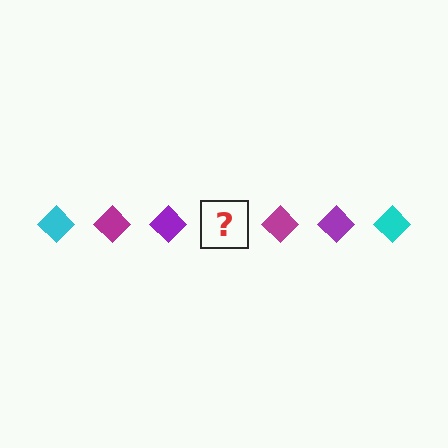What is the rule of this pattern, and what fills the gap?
The rule is that the pattern cycles through cyan, magenta, purple diamonds. The gap should be filled with a cyan diamond.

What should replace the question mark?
The question mark should be replaced with a cyan diamond.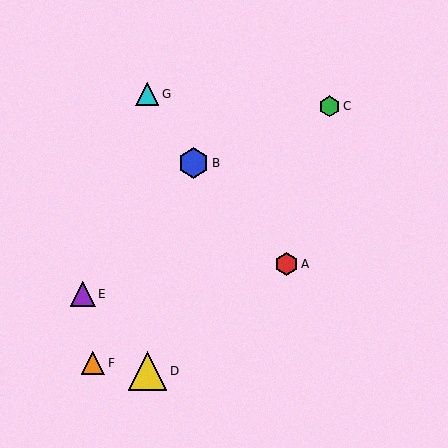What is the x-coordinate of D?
Object D is at x≈147.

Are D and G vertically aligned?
Yes, both are at x≈147.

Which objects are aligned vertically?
Objects D, G are aligned vertically.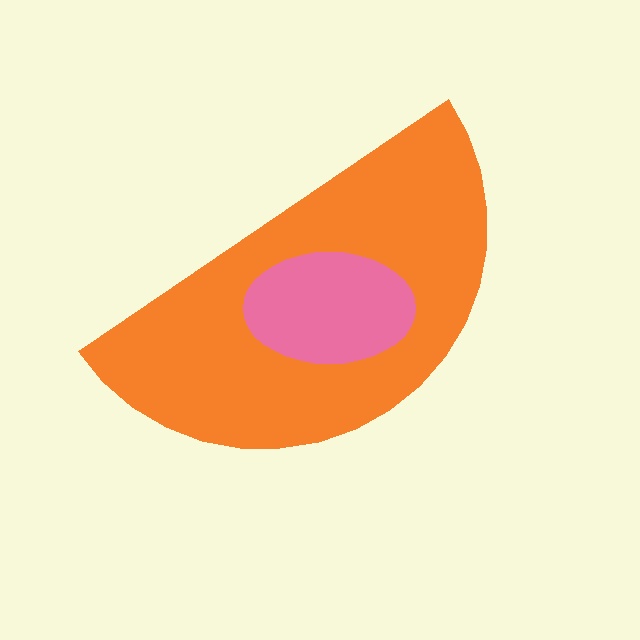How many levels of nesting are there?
2.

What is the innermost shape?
The pink ellipse.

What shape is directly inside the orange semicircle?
The pink ellipse.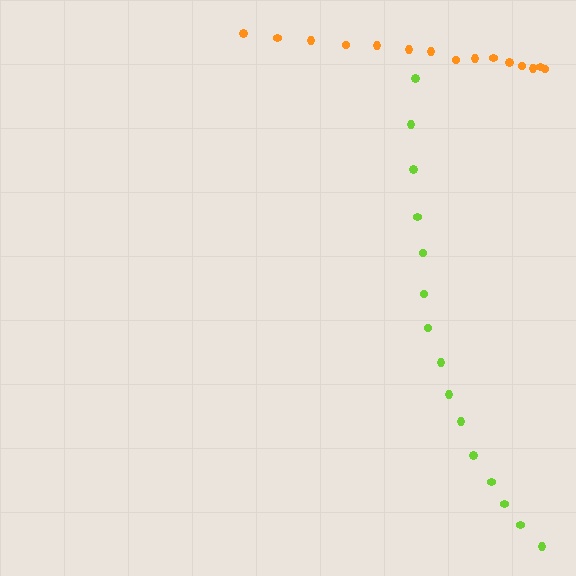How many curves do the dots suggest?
There are 2 distinct paths.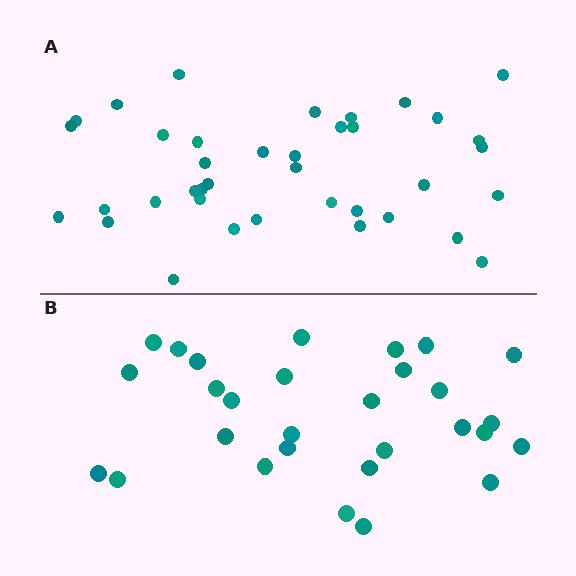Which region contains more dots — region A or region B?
Region A (the top region) has more dots.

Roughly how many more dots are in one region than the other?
Region A has roughly 8 or so more dots than region B.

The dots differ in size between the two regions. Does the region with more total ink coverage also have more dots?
No. Region B has more total ink coverage because its dots are larger, but region A actually contains more individual dots. Total area can be misleading — the number of items is what matters here.